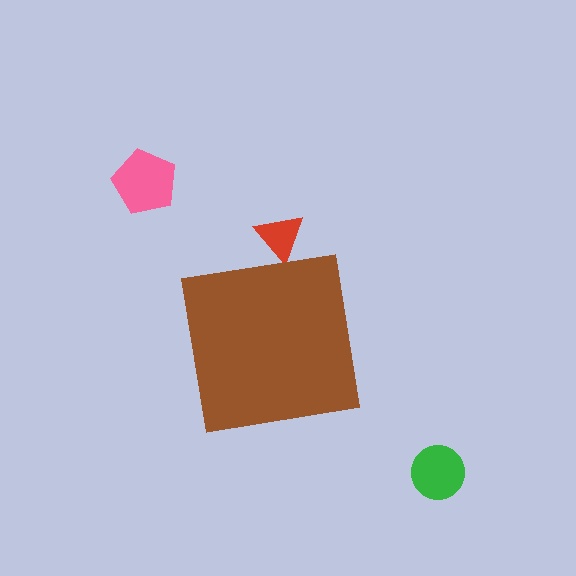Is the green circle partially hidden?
No, the green circle is fully visible.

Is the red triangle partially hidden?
Yes, the red triangle is partially hidden behind the brown square.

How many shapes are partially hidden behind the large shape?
1 shape is partially hidden.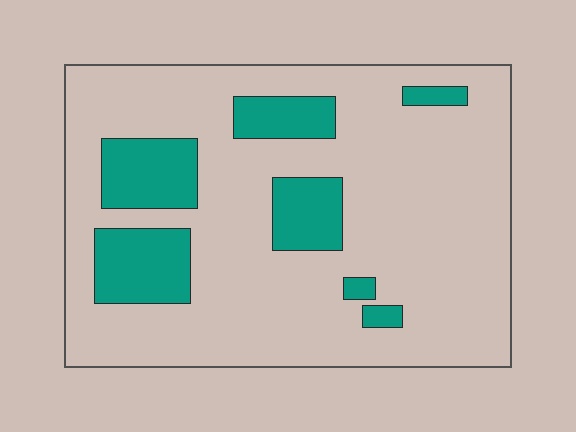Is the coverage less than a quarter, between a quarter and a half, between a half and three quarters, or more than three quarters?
Less than a quarter.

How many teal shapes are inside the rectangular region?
7.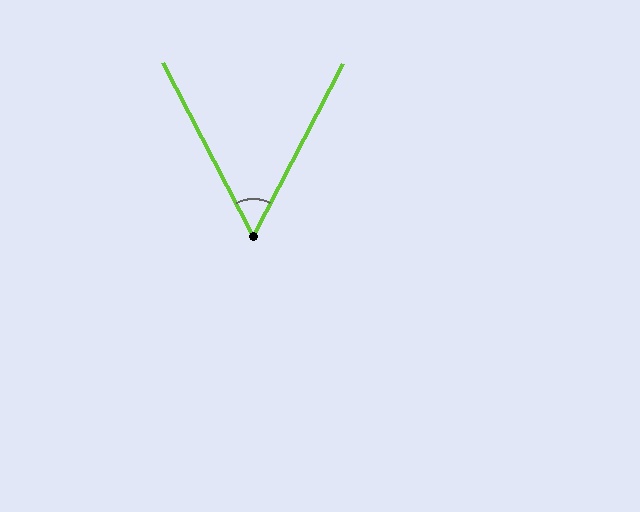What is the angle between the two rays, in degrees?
Approximately 55 degrees.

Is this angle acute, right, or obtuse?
It is acute.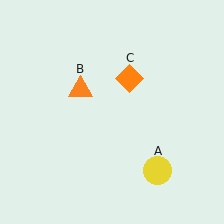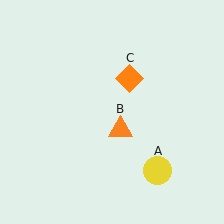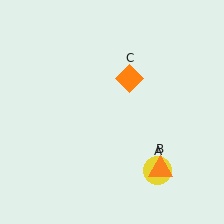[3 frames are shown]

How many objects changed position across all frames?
1 object changed position: orange triangle (object B).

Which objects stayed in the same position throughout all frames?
Yellow circle (object A) and orange diamond (object C) remained stationary.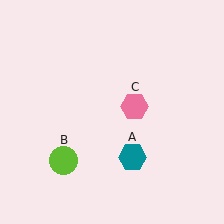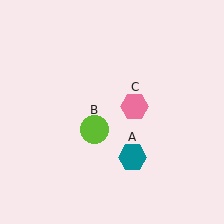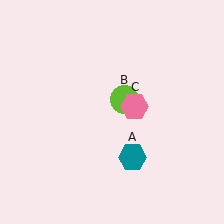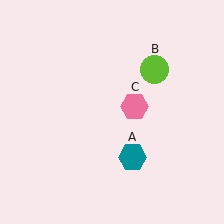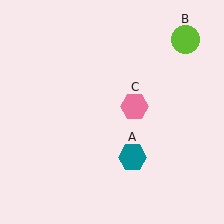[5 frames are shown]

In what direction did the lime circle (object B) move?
The lime circle (object B) moved up and to the right.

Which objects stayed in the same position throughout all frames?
Teal hexagon (object A) and pink hexagon (object C) remained stationary.